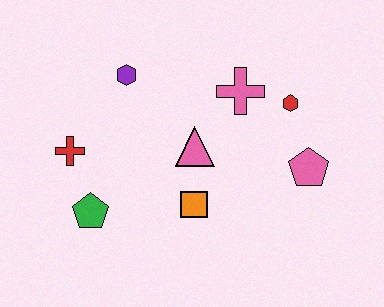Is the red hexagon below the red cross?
No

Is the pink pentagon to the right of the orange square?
Yes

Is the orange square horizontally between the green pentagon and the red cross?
No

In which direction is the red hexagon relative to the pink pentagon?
The red hexagon is above the pink pentagon.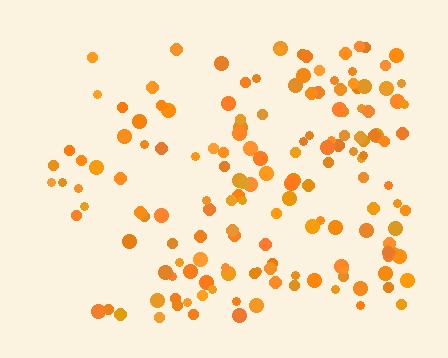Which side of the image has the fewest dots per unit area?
The left.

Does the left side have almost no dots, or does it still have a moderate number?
Still a moderate number, just noticeably fewer than the right.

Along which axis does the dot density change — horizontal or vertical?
Horizontal.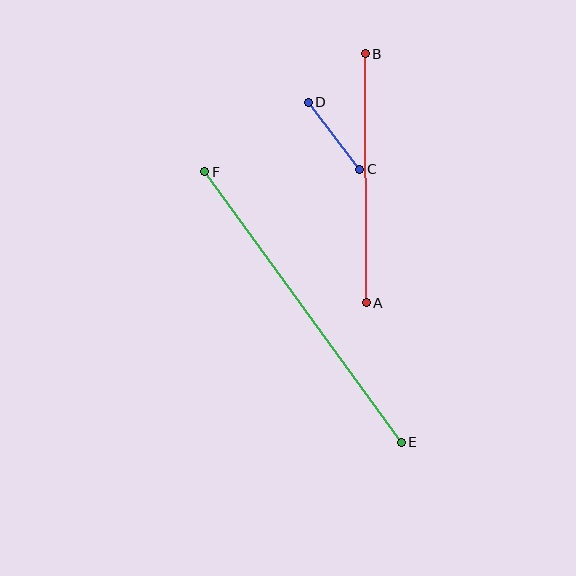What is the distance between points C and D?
The distance is approximately 84 pixels.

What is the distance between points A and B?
The distance is approximately 249 pixels.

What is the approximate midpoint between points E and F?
The midpoint is at approximately (303, 307) pixels.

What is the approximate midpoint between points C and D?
The midpoint is at approximately (334, 136) pixels.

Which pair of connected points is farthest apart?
Points E and F are farthest apart.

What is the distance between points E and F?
The distance is approximately 334 pixels.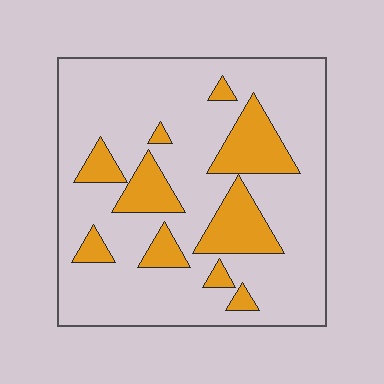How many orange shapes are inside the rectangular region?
10.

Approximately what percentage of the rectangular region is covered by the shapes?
Approximately 20%.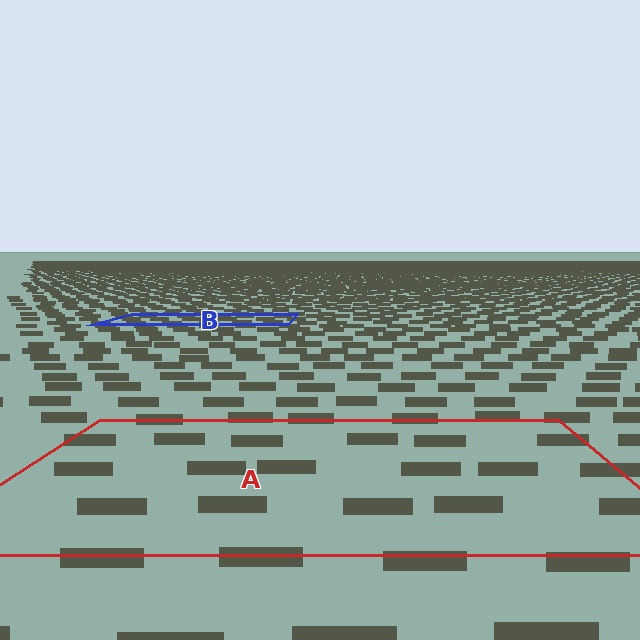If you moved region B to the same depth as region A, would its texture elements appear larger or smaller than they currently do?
They would appear larger. At a closer depth, the same texture elements are projected at a bigger on-screen size.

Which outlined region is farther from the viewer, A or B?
Region B is farther from the viewer — the texture elements inside it appear smaller and more densely packed.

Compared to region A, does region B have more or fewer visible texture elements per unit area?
Region B has more texture elements per unit area — they are packed more densely because it is farther away.